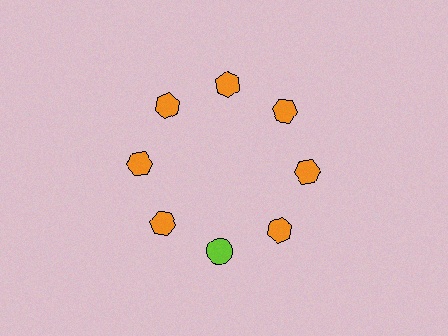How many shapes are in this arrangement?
There are 8 shapes arranged in a ring pattern.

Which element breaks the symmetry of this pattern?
The lime circle at roughly the 6 o'clock position breaks the symmetry. All other shapes are orange hexagons.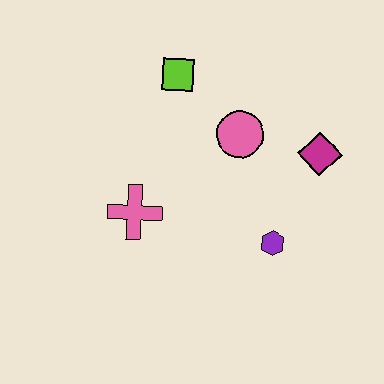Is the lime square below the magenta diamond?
No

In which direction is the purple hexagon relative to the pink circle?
The purple hexagon is below the pink circle.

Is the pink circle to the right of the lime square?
Yes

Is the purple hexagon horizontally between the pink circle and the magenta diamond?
Yes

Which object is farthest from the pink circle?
The pink cross is farthest from the pink circle.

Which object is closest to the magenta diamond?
The pink circle is closest to the magenta diamond.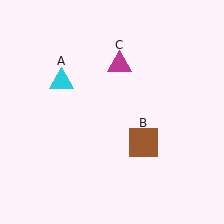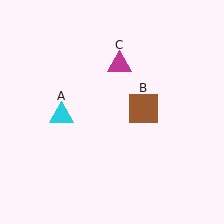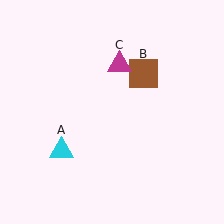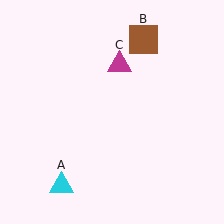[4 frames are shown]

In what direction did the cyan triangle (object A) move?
The cyan triangle (object A) moved down.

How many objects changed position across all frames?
2 objects changed position: cyan triangle (object A), brown square (object B).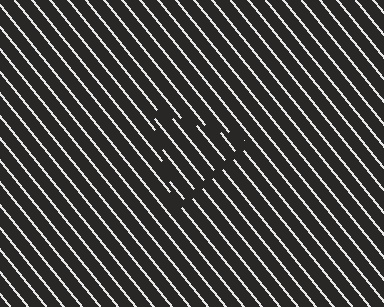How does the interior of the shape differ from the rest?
The interior of the shape contains the same grating, shifted by half a period — the contour is defined by the phase discontinuity where line-ends from the inner and outer gratings abut.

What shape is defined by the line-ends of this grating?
An illusory triangle. The interior of the shape contains the same grating, shifted by half a period — the contour is defined by the phase discontinuity where line-ends from the inner and outer gratings abut.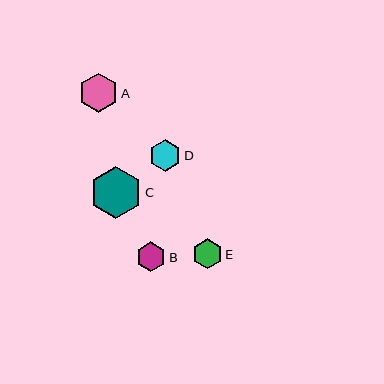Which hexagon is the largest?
Hexagon C is the largest with a size of approximately 52 pixels.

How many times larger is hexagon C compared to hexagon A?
Hexagon C is approximately 1.3 times the size of hexagon A.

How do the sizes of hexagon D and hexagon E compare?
Hexagon D and hexagon E are approximately the same size.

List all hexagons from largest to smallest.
From largest to smallest: C, A, D, E, B.